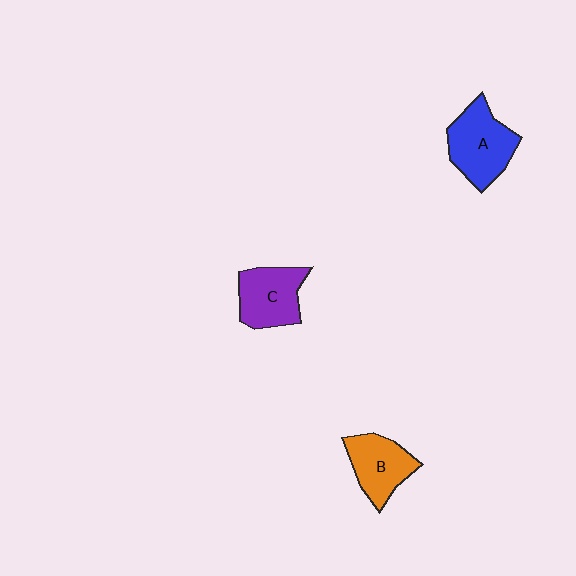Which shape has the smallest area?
Shape B (orange).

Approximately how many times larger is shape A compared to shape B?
Approximately 1.2 times.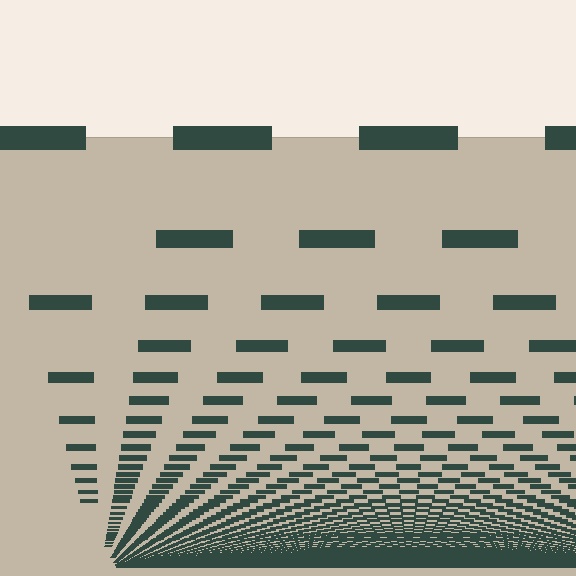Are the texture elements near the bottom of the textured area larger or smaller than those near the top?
Smaller. The gradient is inverted — elements near the bottom are smaller and denser.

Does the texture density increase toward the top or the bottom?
Density increases toward the bottom.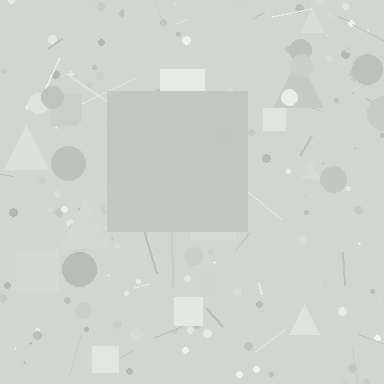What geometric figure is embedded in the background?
A square is embedded in the background.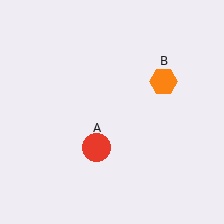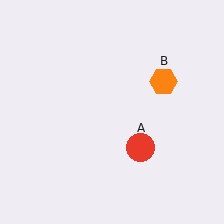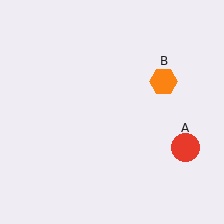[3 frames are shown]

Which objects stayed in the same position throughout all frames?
Orange hexagon (object B) remained stationary.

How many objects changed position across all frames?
1 object changed position: red circle (object A).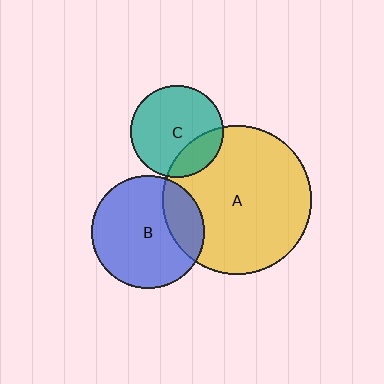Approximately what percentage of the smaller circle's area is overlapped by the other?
Approximately 25%.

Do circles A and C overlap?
Yes.